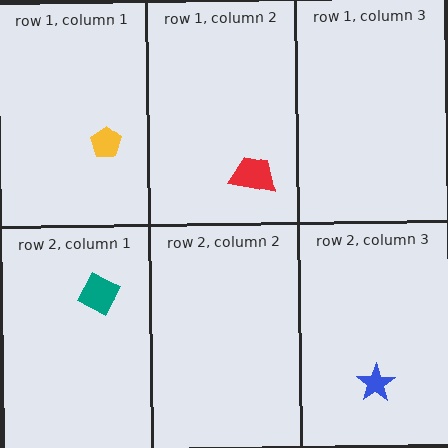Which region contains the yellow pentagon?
The row 1, column 1 region.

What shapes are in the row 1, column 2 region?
The red trapezoid.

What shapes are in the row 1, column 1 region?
The yellow pentagon.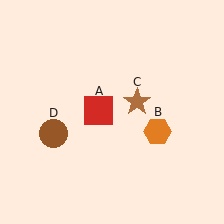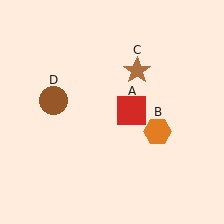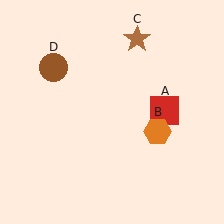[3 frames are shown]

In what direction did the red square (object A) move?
The red square (object A) moved right.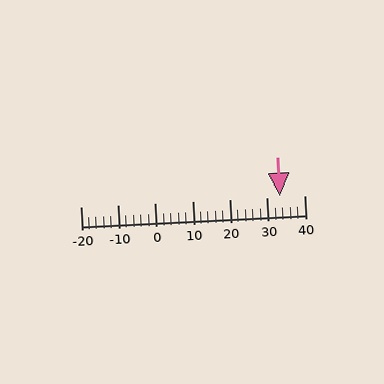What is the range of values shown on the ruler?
The ruler shows values from -20 to 40.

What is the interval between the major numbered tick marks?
The major tick marks are spaced 10 units apart.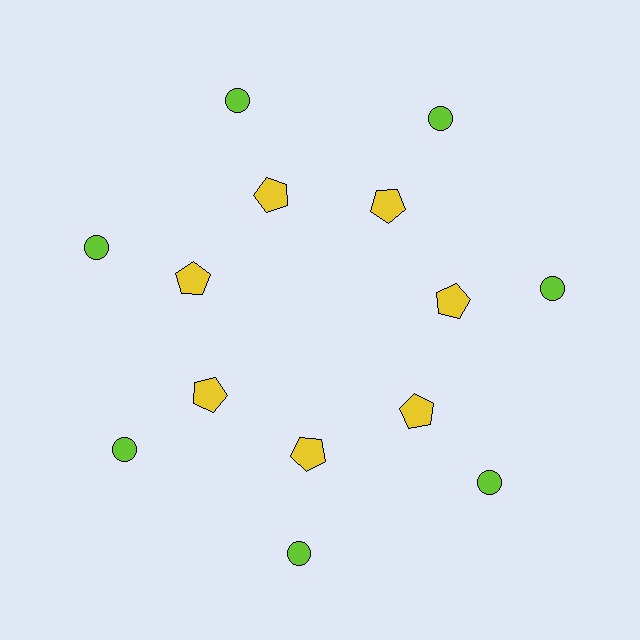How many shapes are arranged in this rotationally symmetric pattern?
There are 14 shapes, arranged in 7 groups of 2.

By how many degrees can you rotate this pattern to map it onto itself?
The pattern maps onto itself every 51 degrees of rotation.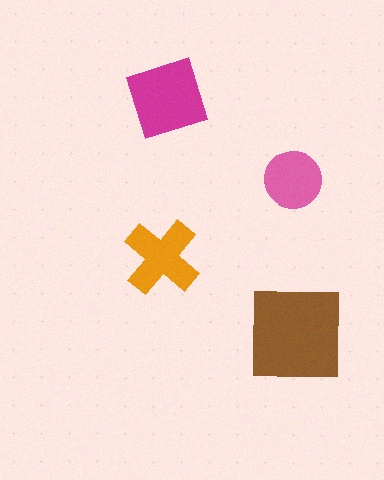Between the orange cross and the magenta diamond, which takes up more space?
The magenta diamond.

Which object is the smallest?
The pink circle.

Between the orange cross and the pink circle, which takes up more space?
The orange cross.